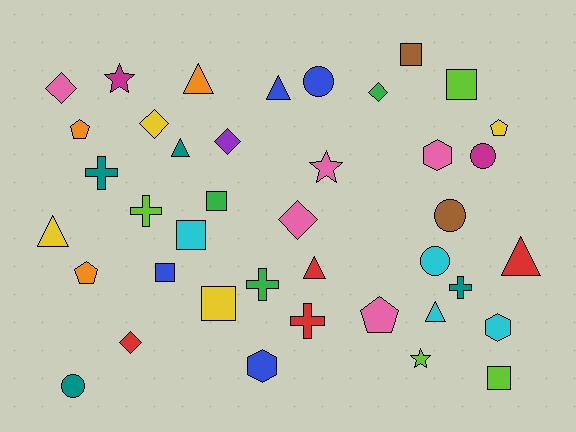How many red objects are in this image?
There are 4 red objects.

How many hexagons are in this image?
There are 3 hexagons.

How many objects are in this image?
There are 40 objects.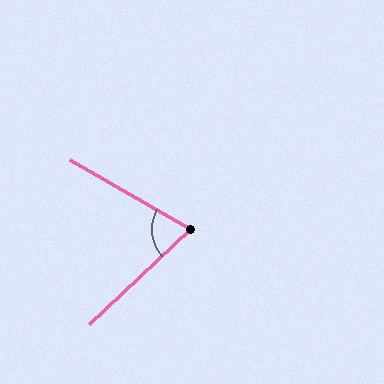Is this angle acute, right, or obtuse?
It is acute.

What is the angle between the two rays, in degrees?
Approximately 73 degrees.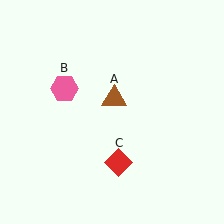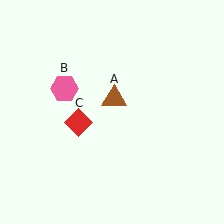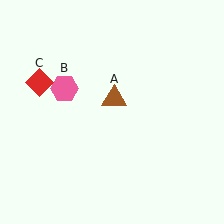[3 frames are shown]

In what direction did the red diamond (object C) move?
The red diamond (object C) moved up and to the left.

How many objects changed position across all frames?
1 object changed position: red diamond (object C).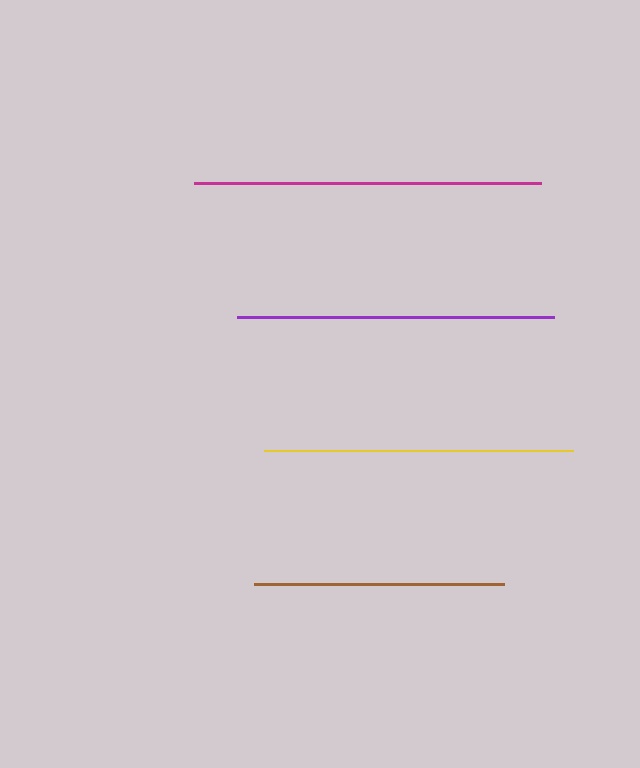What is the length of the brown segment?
The brown segment is approximately 249 pixels long.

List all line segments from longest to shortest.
From longest to shortest: magenta, purple, yellow, brown.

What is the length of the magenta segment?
The magenta segment is approximately 347 pixels long.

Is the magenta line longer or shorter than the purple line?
The magenta line is longer than the purple line.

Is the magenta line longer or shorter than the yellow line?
The magenta line is longer than the yellow line.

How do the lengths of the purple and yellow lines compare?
The purple and yellow lines are approximately the same length.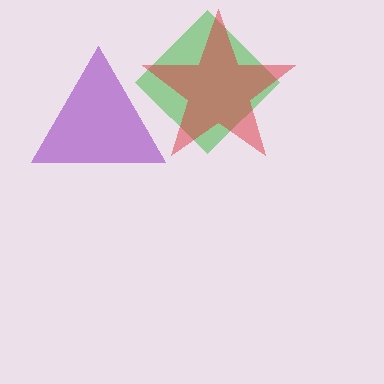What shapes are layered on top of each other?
The layered shapes are: a green diamond, a purple triangle, a red star.